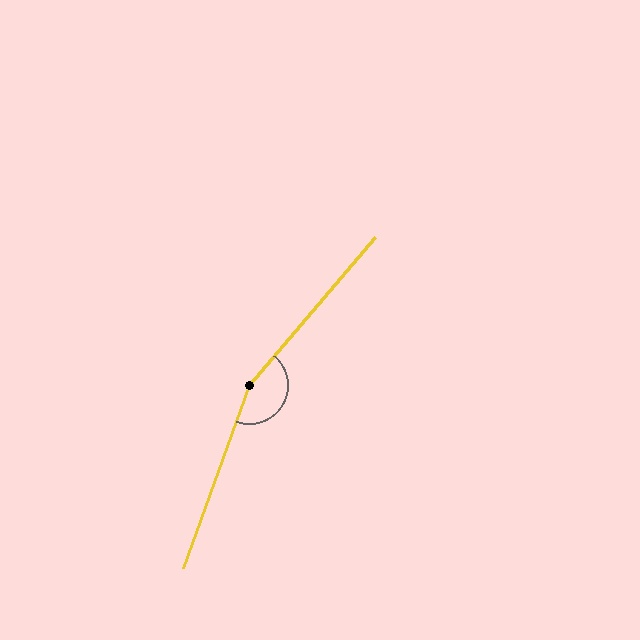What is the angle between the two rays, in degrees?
Approximately 159 degrees.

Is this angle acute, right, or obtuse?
It is obtuse.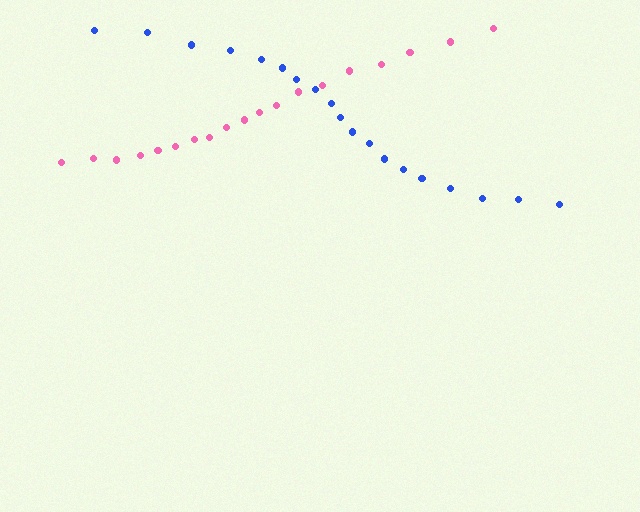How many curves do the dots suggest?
There are 2 distinct paths.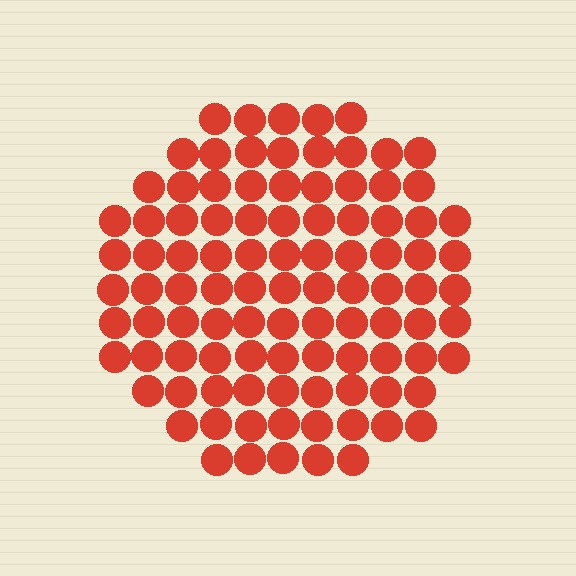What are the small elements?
The small elements are circles.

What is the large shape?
The large shape is a circle.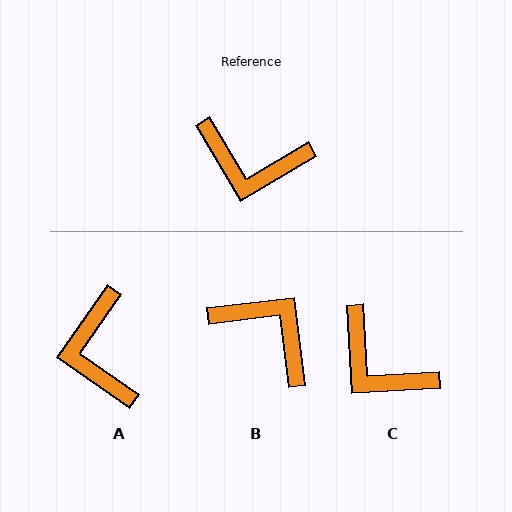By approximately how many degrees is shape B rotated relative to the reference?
Approximately 156 degrees counter-clockwise.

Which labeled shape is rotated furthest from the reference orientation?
B, about 156 degrees away.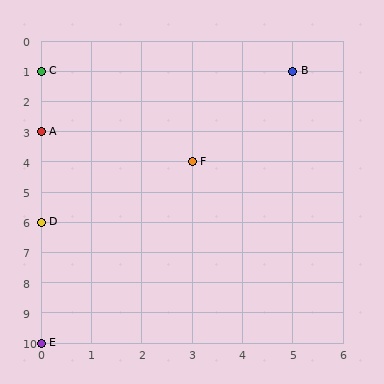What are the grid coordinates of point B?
Point B is at grid coordinates (5, 1).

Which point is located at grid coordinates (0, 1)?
Point C is at (0, 1).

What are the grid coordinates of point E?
Point E is at grid coordinates (0, 10).